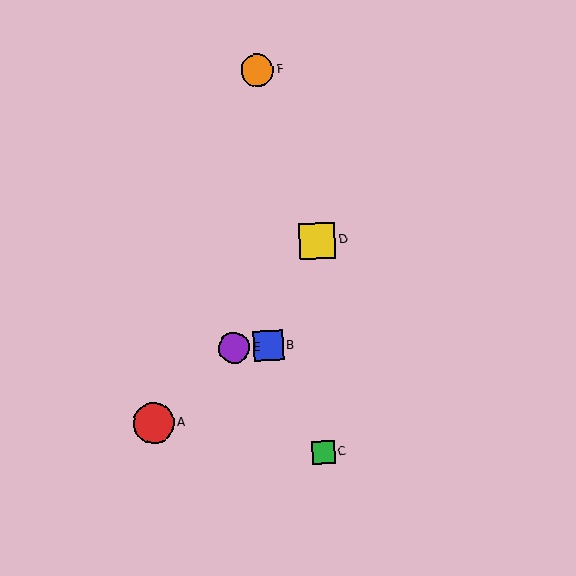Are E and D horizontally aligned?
No, E is at y≈348 and D is at y≈241.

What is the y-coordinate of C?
Object C is at y≈452.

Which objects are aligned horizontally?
Objects B, E are aligned horizontally.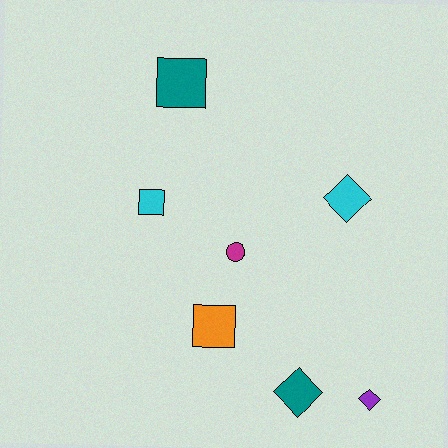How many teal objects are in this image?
There are 2 teal objects.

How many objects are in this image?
There are 7 objects.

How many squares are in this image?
There are 3 squares.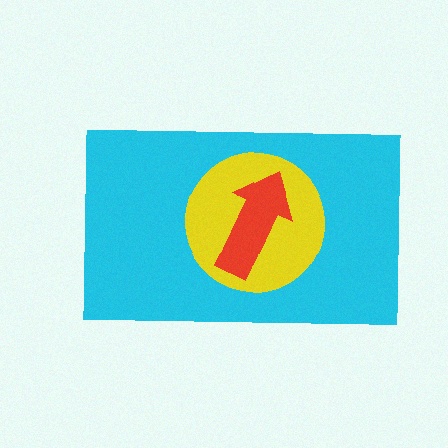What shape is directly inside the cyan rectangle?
The yellow circle.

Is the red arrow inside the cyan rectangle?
Yes.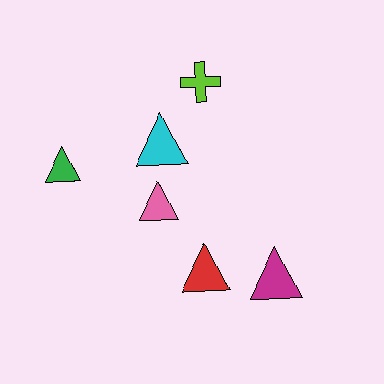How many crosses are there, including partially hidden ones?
There is 1 cross.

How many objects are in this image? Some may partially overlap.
There are 6 objects.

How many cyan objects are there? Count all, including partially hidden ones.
There is 1 cyan object.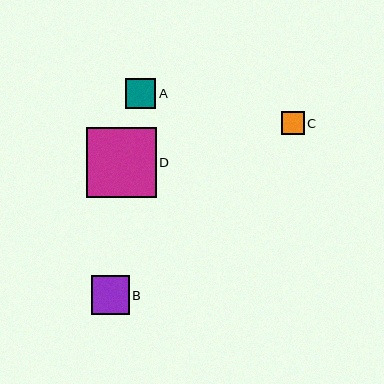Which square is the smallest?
Square C is the smallest with a size of approximately 23 pixels.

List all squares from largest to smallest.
From largest to smallest: D, B, A, C.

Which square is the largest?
Square D is the largest with a size of approximately 70 pixels.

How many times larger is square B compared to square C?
Square B is approximately 1.7 times the size of square C.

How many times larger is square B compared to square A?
Square B is approximately 1.3 times the size of square A.